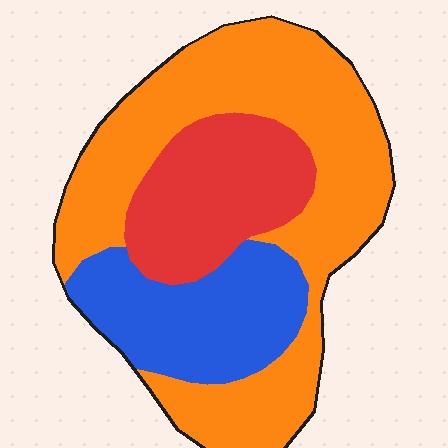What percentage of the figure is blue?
Blue covers 23% of the figure.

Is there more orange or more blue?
Orange.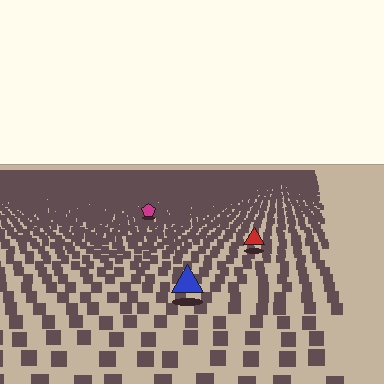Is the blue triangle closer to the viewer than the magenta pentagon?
Yes. The blue triangle is closer — you can tell from the texture gradient: the ground texture is coarser near it.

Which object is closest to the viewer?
The blue triangle is closest. The texture marks near it are larger and more spread out.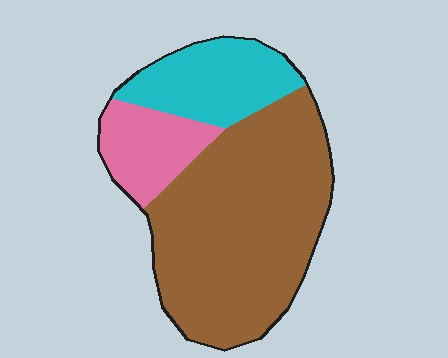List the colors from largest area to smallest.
From largest to smallest: brown, cyan, pink.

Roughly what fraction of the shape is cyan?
Cyan takes up between a sixth and a third of the shape.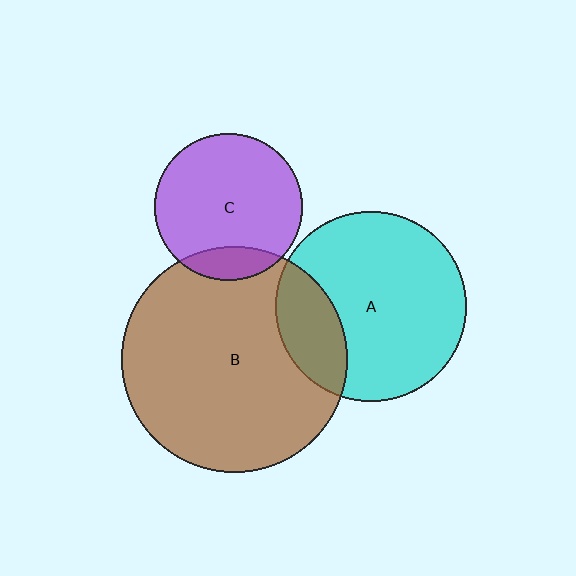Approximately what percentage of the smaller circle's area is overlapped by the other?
Approximately 15%.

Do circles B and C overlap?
Yes.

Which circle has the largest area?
Circle B (brown).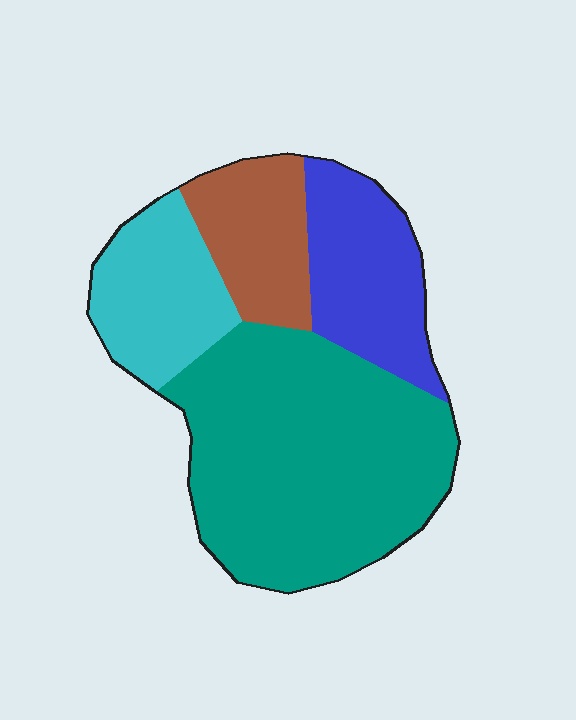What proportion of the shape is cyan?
Cyan covers roughly 15% of the shape.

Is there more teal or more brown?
Teal.